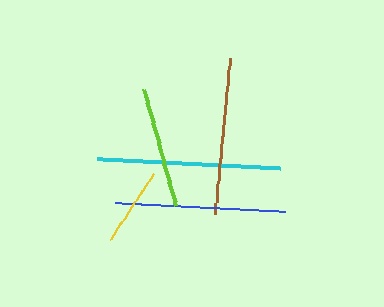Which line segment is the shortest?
The yellow line is the shortest at approximately 78 pixels.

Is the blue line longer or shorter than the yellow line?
The blue line is longer than the yellow line.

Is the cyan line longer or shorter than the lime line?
The cyan line is longer than the lime line.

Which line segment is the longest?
The cyan line is the longest at approximately 184 pixels.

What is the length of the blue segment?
The blue segment is approximately 169 pixels long.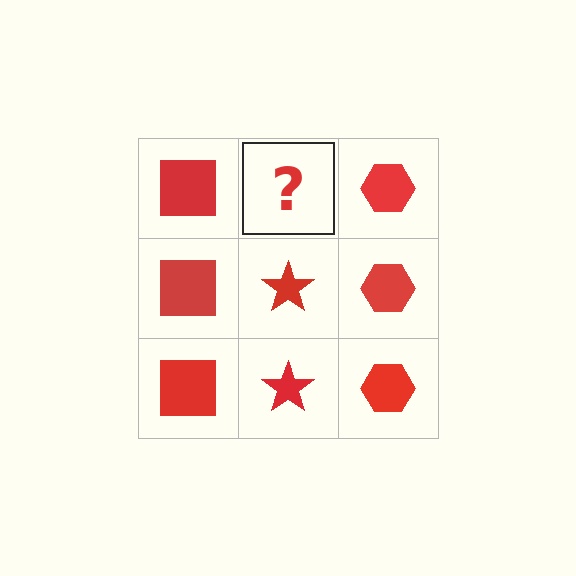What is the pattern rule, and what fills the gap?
The rule is that each column has a consistent shape. The gap should be filled with a red star.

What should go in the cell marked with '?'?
The missing cell should contain a red star.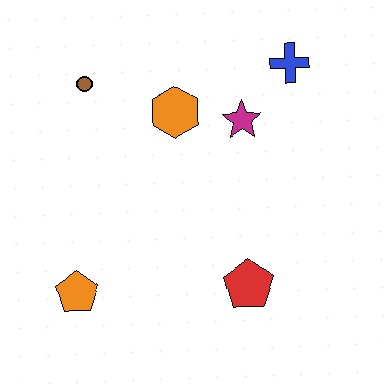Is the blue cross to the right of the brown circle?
Yes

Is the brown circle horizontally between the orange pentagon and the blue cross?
Yes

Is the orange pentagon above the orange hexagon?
No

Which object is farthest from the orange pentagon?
The blue cross is farthest from the orange pentagon.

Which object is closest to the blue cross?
The magenta star is closest to the blue cross.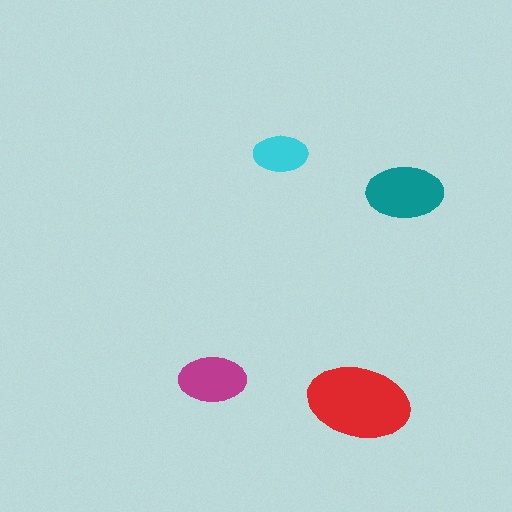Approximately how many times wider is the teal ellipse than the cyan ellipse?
About 1.5 times wider.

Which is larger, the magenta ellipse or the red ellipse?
The red one.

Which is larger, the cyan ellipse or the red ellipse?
The red one.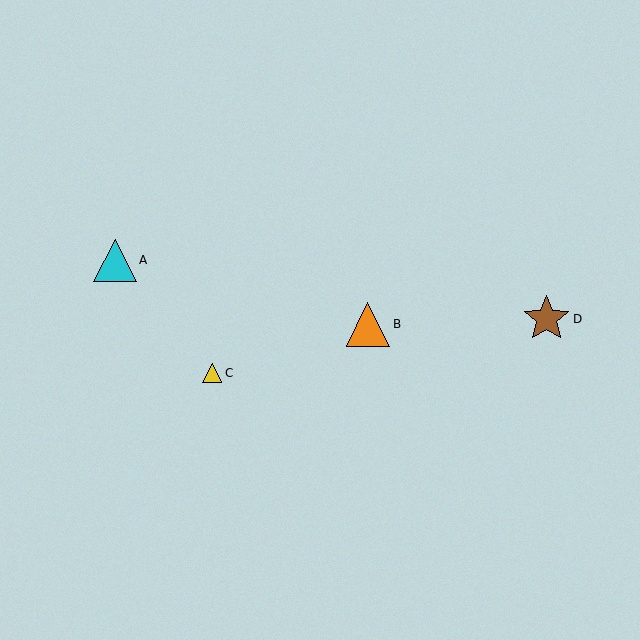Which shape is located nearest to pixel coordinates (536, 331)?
The brown star (labeled D) at (547, 319) is nearest to that location.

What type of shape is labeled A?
Shape A is a cyan triangle.